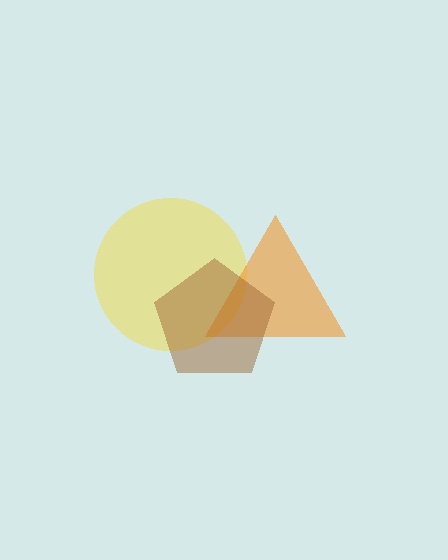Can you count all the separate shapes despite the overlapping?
Yes, there are 3 separate shapes.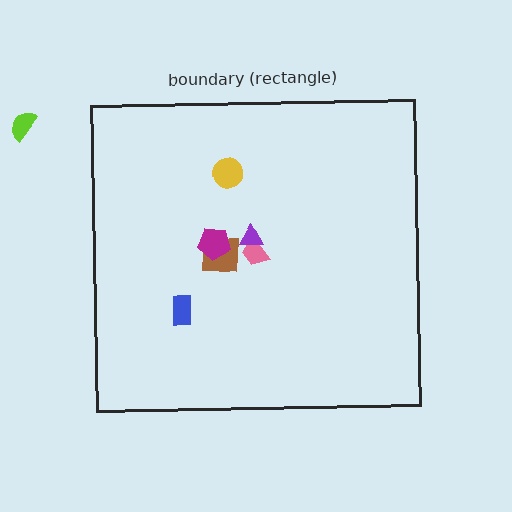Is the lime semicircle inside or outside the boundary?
Outside.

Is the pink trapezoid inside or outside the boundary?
Inside.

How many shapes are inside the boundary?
6 inside, 1 outside.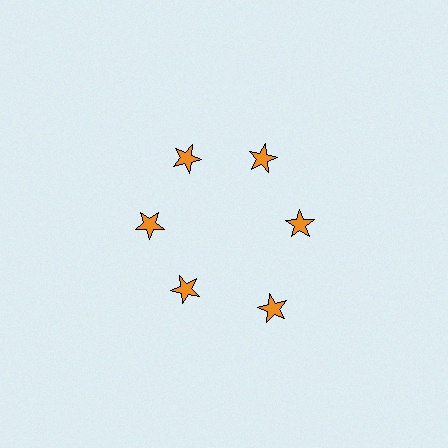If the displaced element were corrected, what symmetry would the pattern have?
It would have 6-fold rotational symmetry — the pattern would map onto itself every 60 degrees.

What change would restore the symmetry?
The symmetry would be restored by moving it inward, back onto the ring so that all 6 stars sit at equal angles and equal distance from the center.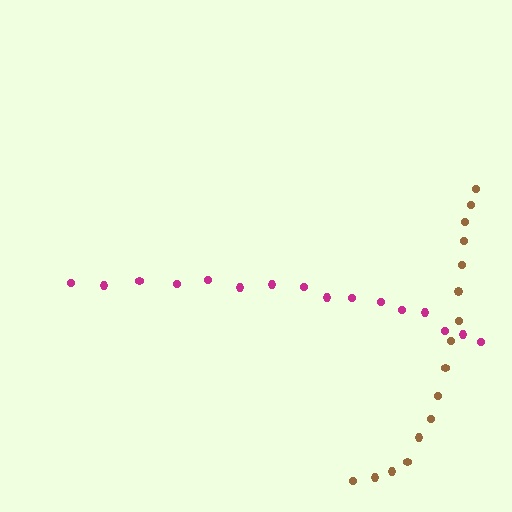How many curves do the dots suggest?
There are 2 distinct paths.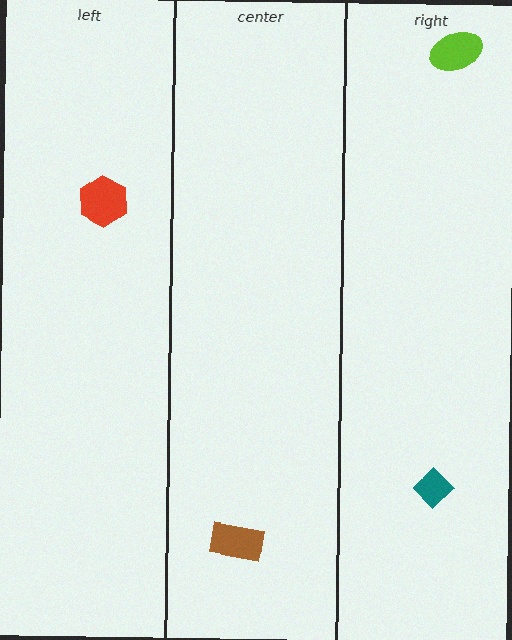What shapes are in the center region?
The brown rectangle.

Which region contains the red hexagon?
The left region.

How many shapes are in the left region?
1.